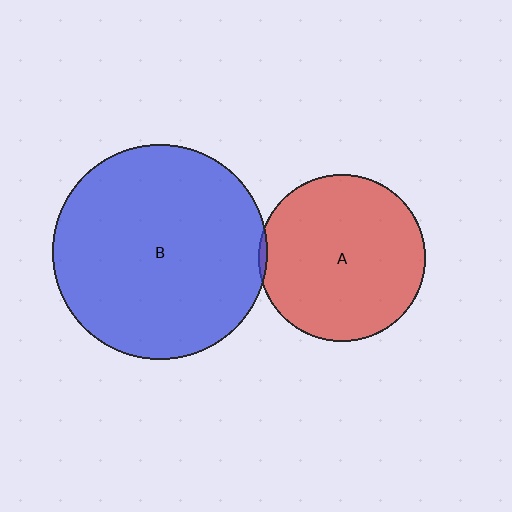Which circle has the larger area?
Circle B (blue).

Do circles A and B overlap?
Yes.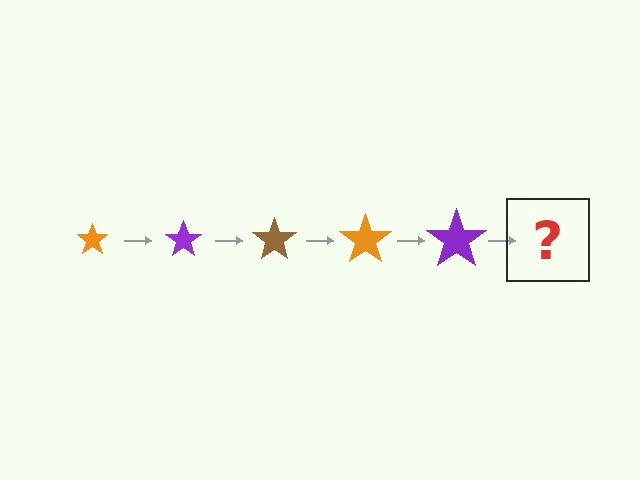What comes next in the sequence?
The next element should be a brown star, larger than the previous one.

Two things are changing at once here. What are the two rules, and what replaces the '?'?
The two rules are that the star grows larger each step and the color cycles through orange, purple, and brown. The '?' should be a brown star, larger than the previous one.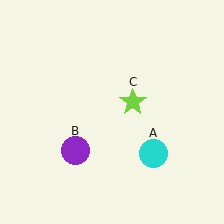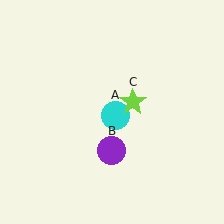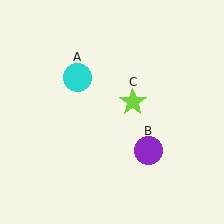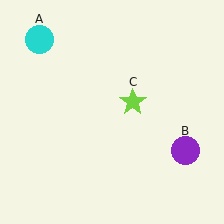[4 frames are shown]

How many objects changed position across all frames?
2 objects changed position: cyan circle (object A), purple circle (object B).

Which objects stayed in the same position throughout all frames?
Lime star (object C) remained stationary.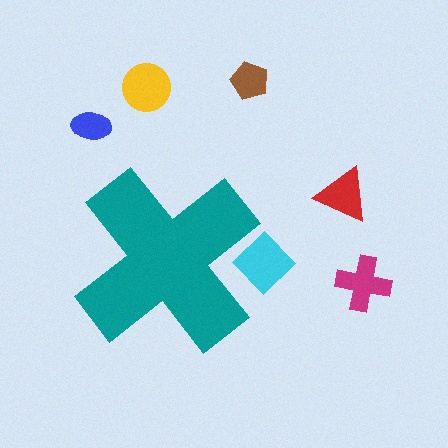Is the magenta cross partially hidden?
No, the magenta cross is fully visible.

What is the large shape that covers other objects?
A teal cross.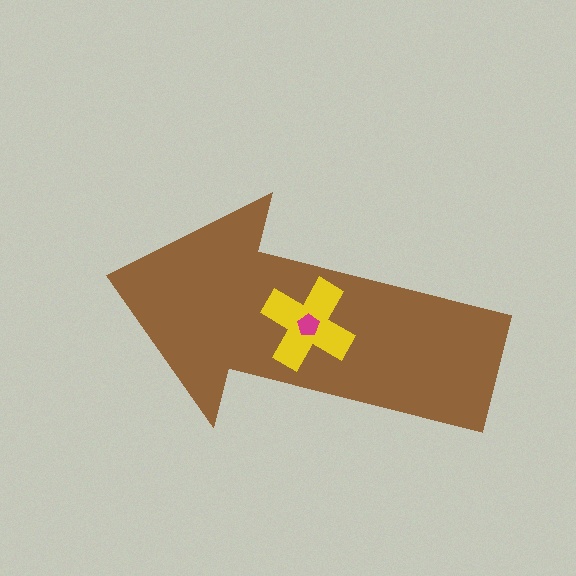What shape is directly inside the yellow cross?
The magenta pentagon.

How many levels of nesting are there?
3.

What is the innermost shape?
The magenta pentagon.